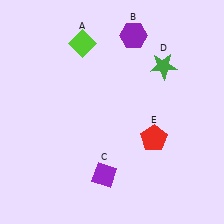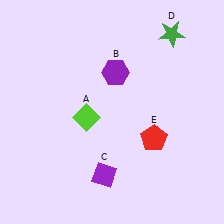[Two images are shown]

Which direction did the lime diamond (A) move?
The lime diamond (A) moved down.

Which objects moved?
The objects that moved are: the lime diamond (A), the purple hexagon (B), the green star (D).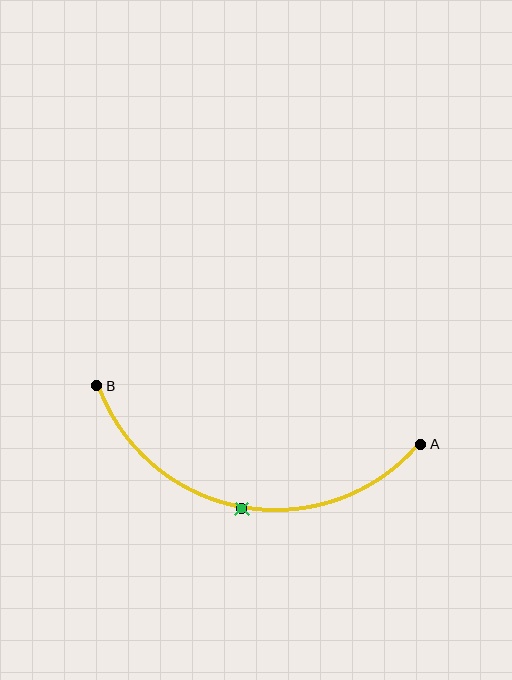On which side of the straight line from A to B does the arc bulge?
The arc bulges below the straight line connecting A and B.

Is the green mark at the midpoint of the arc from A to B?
Yes. The green mark lies on the arc at equal arc-length from both A and B — it is the arc midpoint.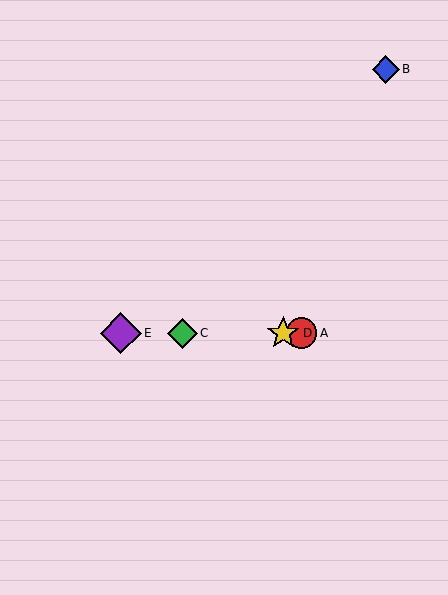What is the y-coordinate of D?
Object D is at y≈333.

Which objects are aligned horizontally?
Objects A, C, D, E are aligned horizontally.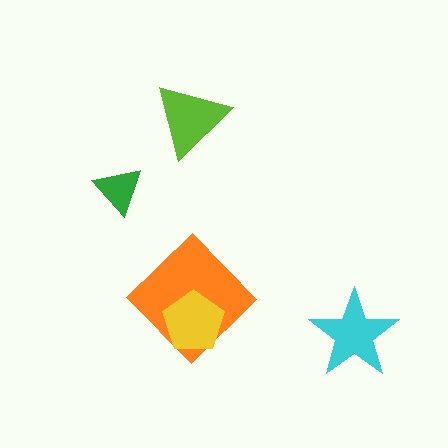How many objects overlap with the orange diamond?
1 object overlaps with the orange diamond.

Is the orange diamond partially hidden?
Yes, it is partially covered by another shape.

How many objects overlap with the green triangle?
0 objects overlap with the green triangle.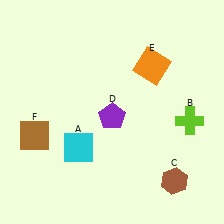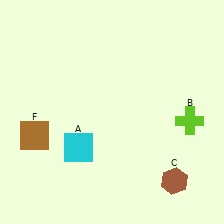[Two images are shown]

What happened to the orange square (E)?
The orange square (E) was removed in Image 2. It was in the top-right area of Image 1.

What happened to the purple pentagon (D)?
The purple pentagon (D) was removed in Image 2. It was in the bottom-right area of Image 1.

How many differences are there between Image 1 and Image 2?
There are 2 differences between the two images.